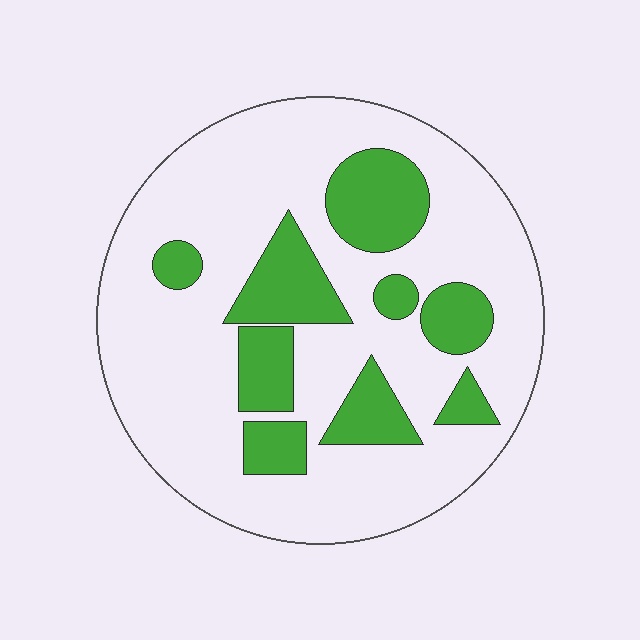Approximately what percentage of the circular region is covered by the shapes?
Approximately 25%.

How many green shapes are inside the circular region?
9.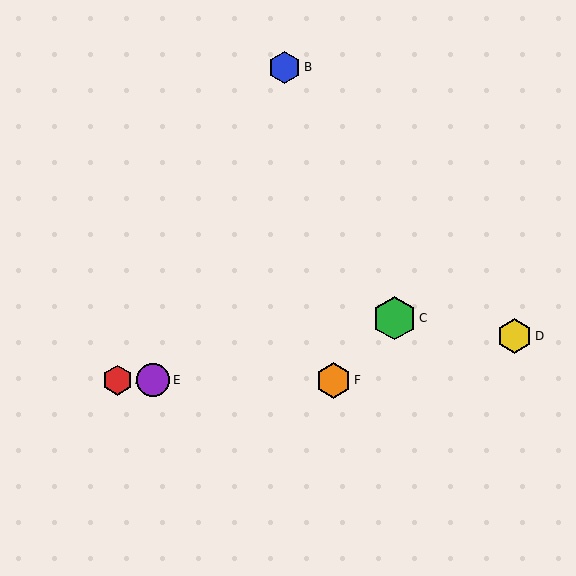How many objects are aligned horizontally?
3 objects (A, E, F) are aligned horizontally.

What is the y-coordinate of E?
Object E is at y≈380.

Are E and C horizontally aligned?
No, E is at y≈380 and C is at y≈318.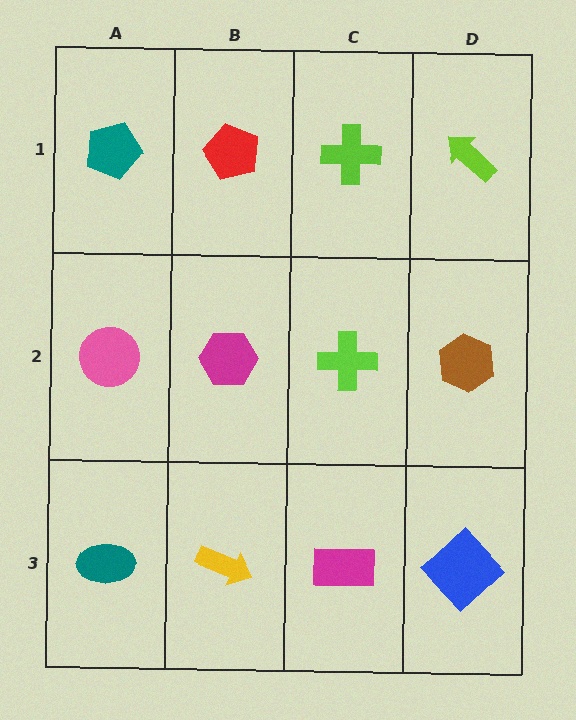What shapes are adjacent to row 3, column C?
A lime cross (row 2, column C), a yellow arrow (row 3, column B), a blue diamond (row 3, column D).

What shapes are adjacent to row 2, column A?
A teal pentagon (row 1, column A), a teal ellipse (row 3, column A), a magenta hexagon (row 2, column B).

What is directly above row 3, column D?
A brown hexagon.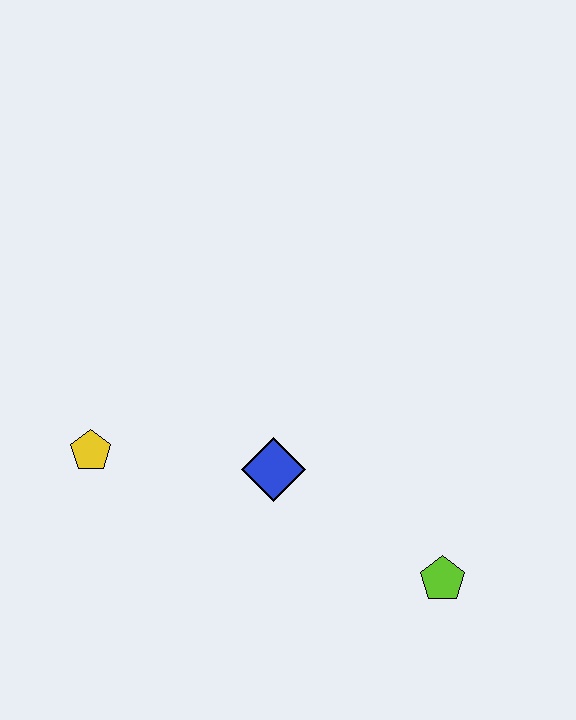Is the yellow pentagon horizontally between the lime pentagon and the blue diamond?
No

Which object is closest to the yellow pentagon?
The blue diamond is closest to the yellow pentagon.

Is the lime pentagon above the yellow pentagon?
No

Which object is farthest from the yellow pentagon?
The lime pentagon is farthest from the yellow pentagon.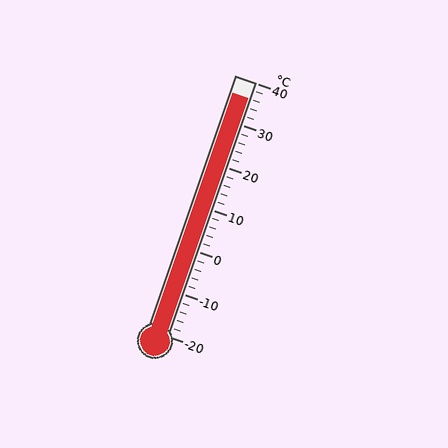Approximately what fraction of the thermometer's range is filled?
The thermometer is filled to approximately 95% of its range.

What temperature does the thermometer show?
The thermometer shows approximately 36°C.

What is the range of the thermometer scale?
The thermometer scale ranges from -20°C to 40°C.